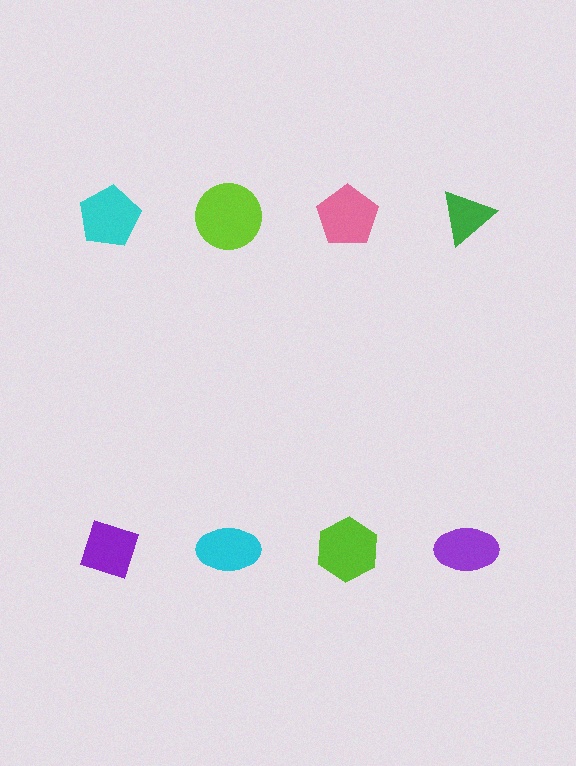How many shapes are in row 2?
4 shapes.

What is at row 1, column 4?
A green triangle.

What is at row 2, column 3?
A lime hexagon.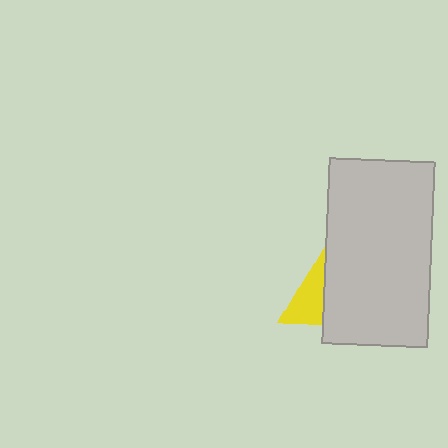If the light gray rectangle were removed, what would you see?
You would see the complete yellow triangle.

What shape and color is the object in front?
The object in front is a light gray rectangle.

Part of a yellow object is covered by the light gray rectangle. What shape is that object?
It is a triangle.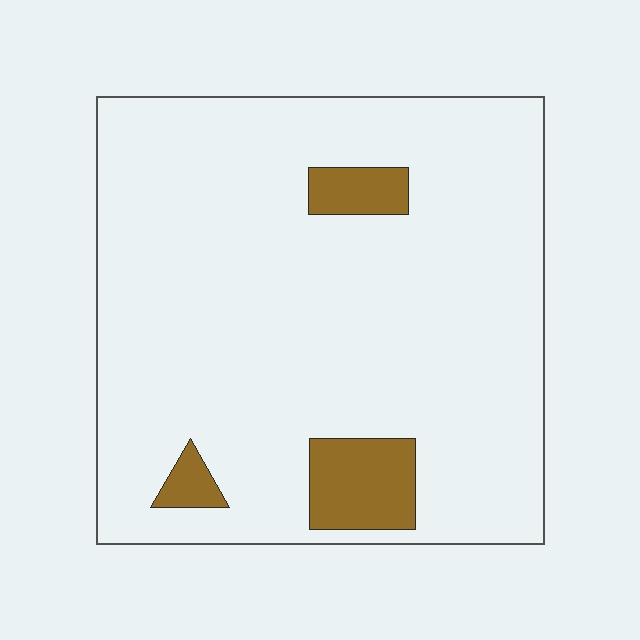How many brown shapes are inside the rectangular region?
3.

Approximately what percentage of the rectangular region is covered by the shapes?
Approximately 10%.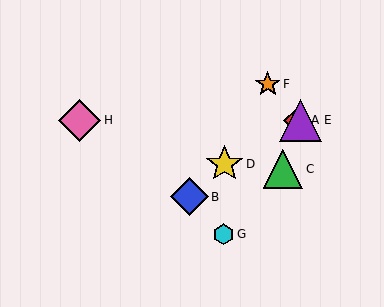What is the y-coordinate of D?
Object D is at y≈164.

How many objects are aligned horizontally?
3 objects (A, E, H) are aligned horizontally.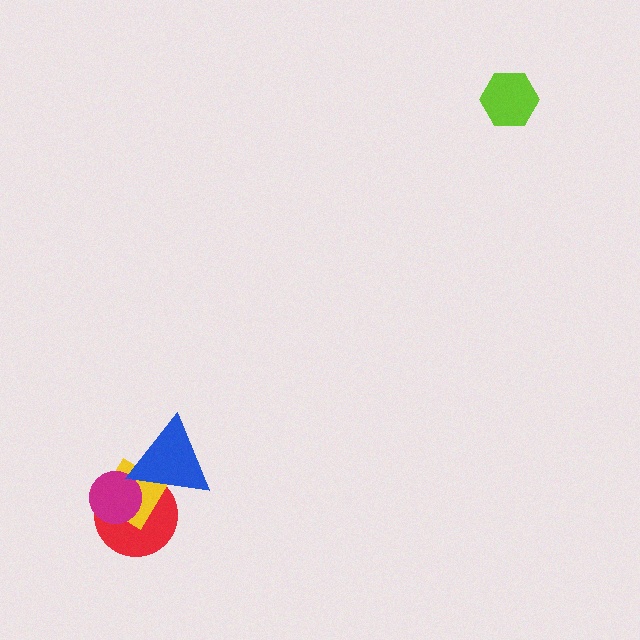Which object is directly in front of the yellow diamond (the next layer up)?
The magenta circle is directly in front of the yellow diamond.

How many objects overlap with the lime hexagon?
0 objects overlap with the lime hexagon.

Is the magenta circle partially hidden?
Yes, it is partially covered by another shape.